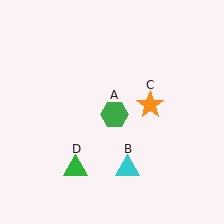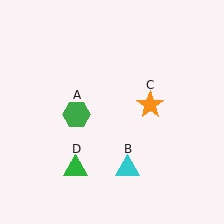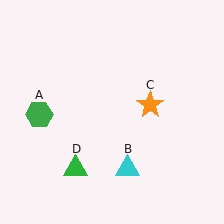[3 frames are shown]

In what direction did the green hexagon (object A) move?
The green hexagon (object A) moved left.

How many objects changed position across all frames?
1 object changed position: green hexagon (object A).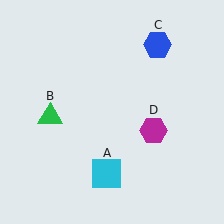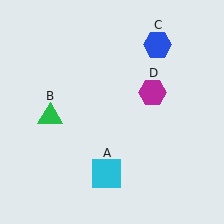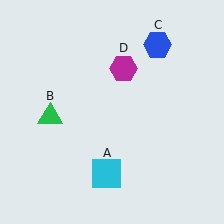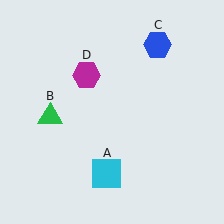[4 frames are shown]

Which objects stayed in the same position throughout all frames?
Cyan square (object A) and green triangle (object B) and blue hexagon (object C) remained stationary.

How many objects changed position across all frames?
1 object changed position: magenta hexagon (object D).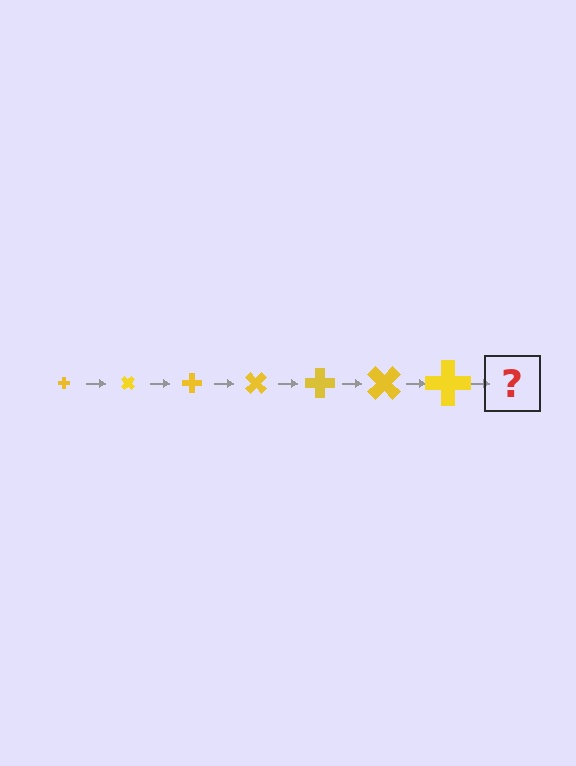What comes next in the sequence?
The next element should be a cross, larger than the previous one and rotated 315 degrees from the start.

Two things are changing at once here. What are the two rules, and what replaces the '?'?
The two rules are that the cross grows larger each step and it rotates 45 degrees each step. The '?' should be a cross, larger than the previous one and rotated 315 degrees from the start.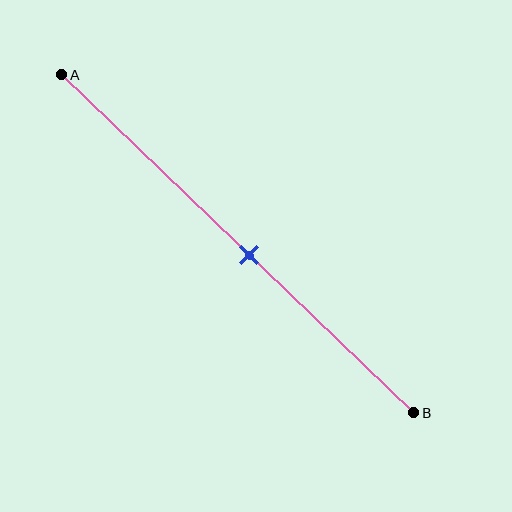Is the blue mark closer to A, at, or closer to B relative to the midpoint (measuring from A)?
The blue mark is closer to point B than the midpoint of segment AB.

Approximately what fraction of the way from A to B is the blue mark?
The blue mark is approximately 55% of the way from A to B.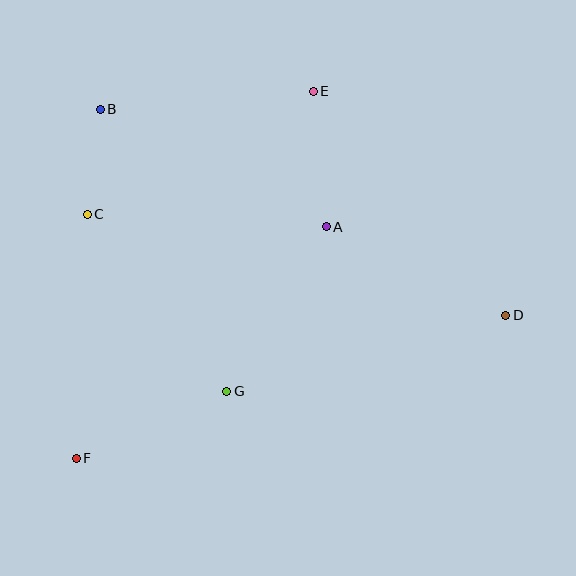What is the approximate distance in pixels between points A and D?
The distance between A and D is approximately 200 pixels.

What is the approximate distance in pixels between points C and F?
The distance between C and F is approximately 244 pixels.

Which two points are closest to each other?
Points B and C are closest to each other.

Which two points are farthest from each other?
Points B and D are farthest from each other.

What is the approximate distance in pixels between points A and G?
The distance between A and G is approximately 193 pixels.